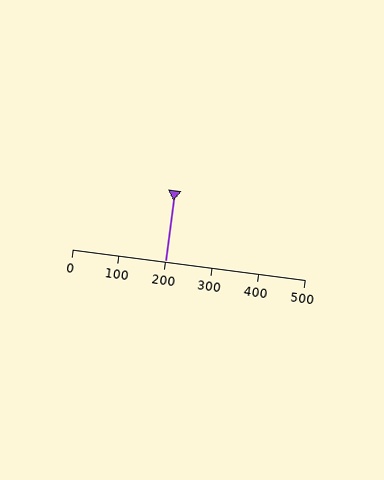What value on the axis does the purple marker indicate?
The marker indicates approximately 200.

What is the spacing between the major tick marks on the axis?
The major ticks are spaced 100 apart.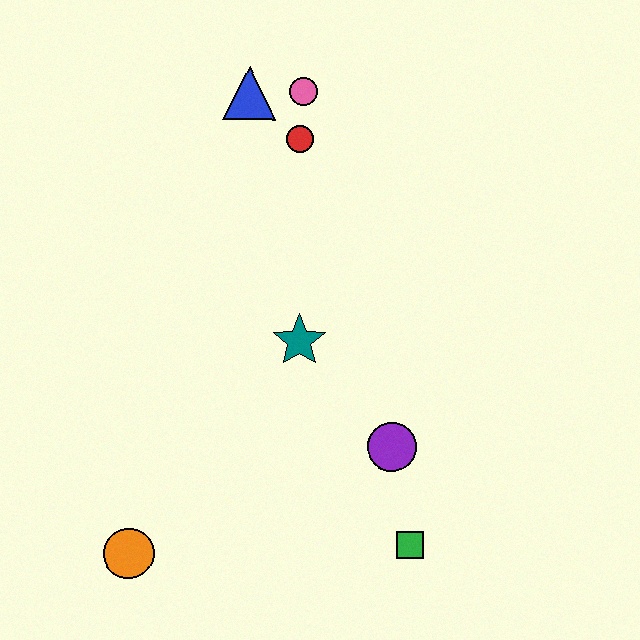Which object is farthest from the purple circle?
The blue triangle is farthest from the purple circle.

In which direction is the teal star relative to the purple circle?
The teal star is above the purple circle.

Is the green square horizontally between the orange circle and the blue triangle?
No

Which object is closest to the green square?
The purple circle is closest to the green square.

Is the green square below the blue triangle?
Yes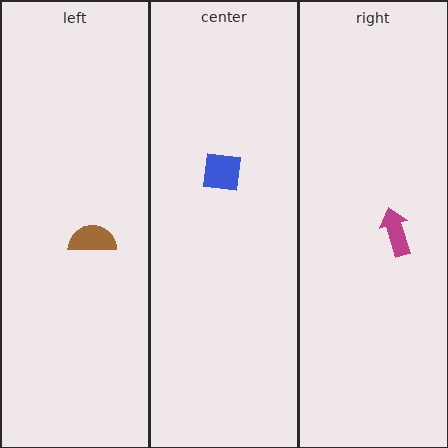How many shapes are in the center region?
1.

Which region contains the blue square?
The center region.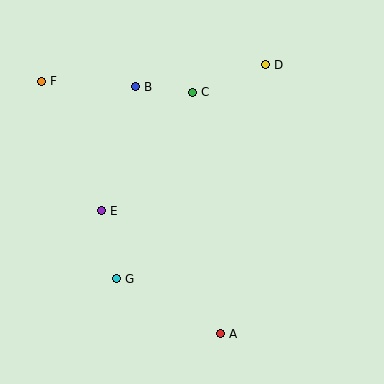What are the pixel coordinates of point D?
Point D is at (266, 65).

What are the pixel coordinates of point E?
Point E is at (102, 211).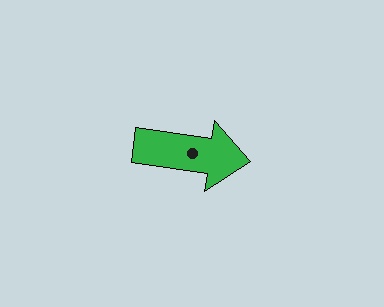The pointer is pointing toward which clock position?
Roughly 3 o'clock.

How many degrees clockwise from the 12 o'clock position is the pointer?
Approximately 98 degrees.